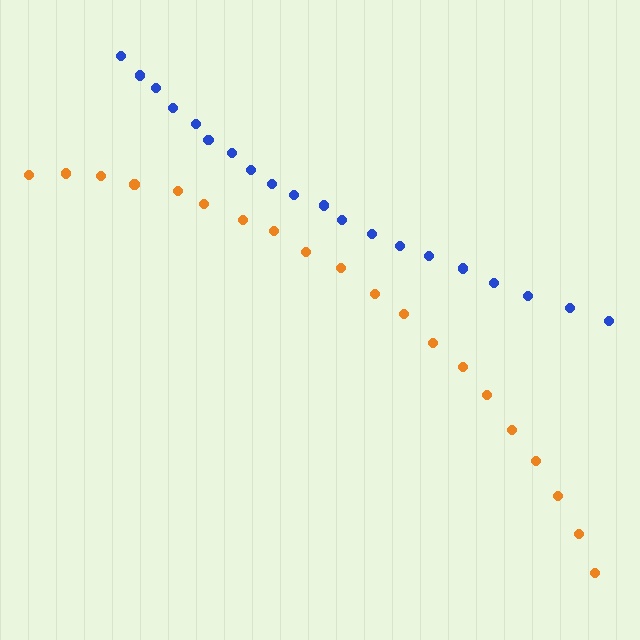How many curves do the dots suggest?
There are 2 distinct paths.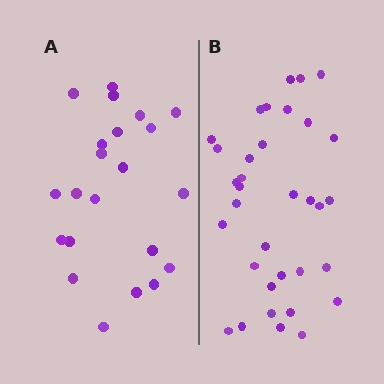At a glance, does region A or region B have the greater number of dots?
Region B (the right region) has more dots.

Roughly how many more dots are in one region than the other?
Region B has roughly 12 or so more dots than region A.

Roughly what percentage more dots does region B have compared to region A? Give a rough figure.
About 55% more.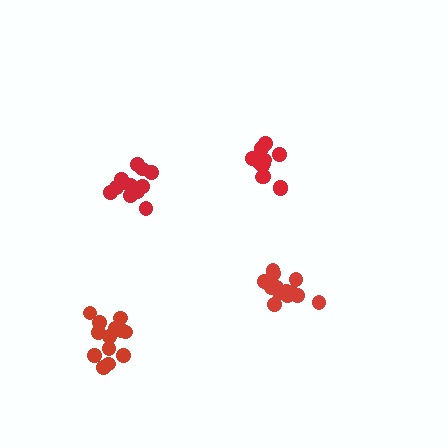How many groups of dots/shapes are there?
There are 4 groups.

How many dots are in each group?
Group 1: 12 dots, Group 2: 13 dots, Group 3: 13 dots, Group 4: 13 dots (51 total).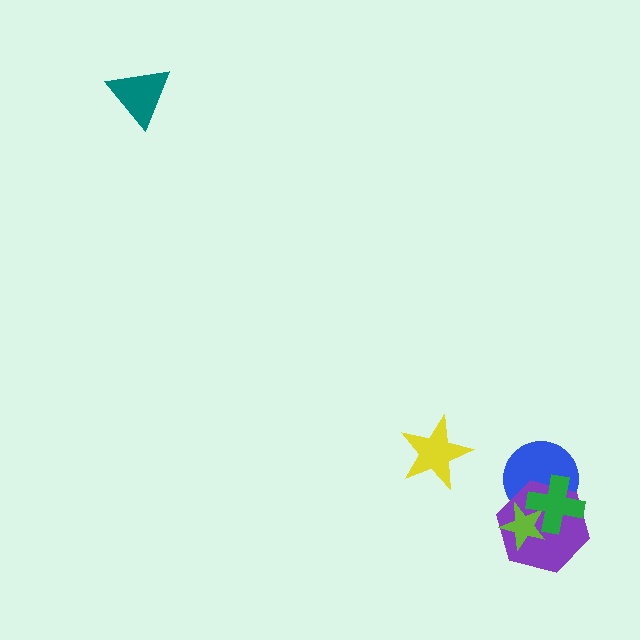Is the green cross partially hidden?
No, no other shape covers it.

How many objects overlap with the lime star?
3 objects overlap with the lime star.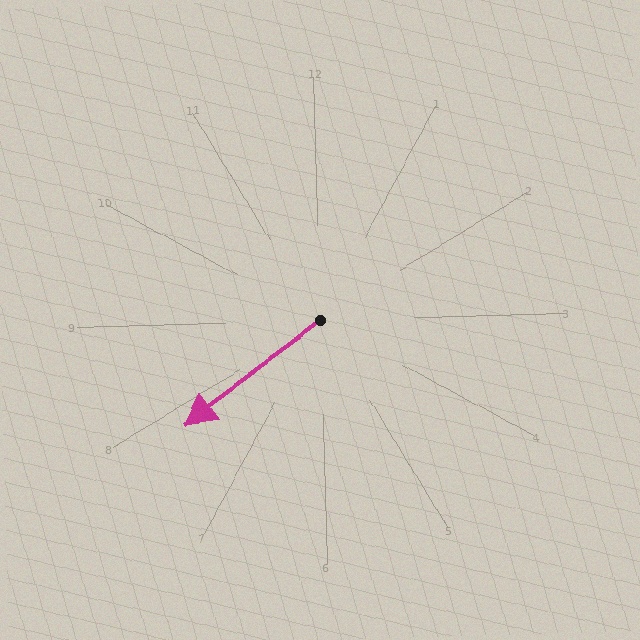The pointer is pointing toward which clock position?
Roughly 8 o'clock.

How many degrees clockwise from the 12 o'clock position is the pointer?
Approximately 234 degrees.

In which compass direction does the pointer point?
Southwest.